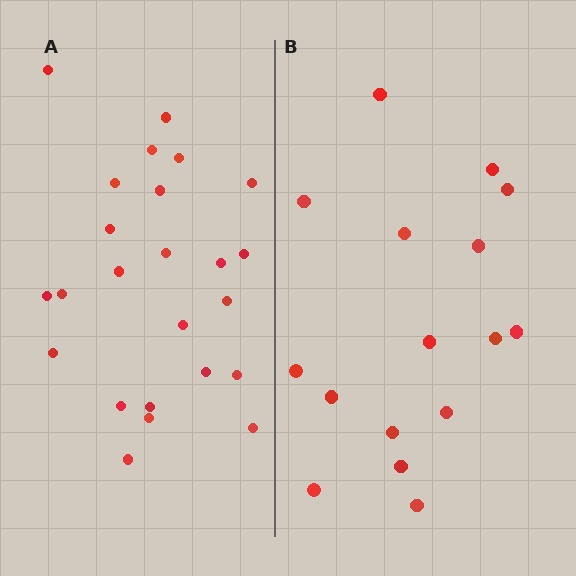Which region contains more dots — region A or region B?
Region A (the left region) has more dots.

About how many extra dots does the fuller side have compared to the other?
Region A has roughly 8 or so more dots than region B.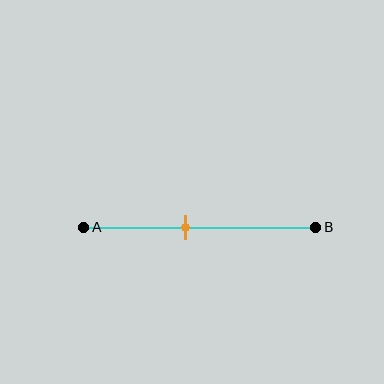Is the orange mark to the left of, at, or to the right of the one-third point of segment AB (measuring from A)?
The orange mark is to the right of the one-third point of segment AB.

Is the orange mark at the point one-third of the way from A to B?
No, the mark is at about 45% from A, not at the 33% one-third point.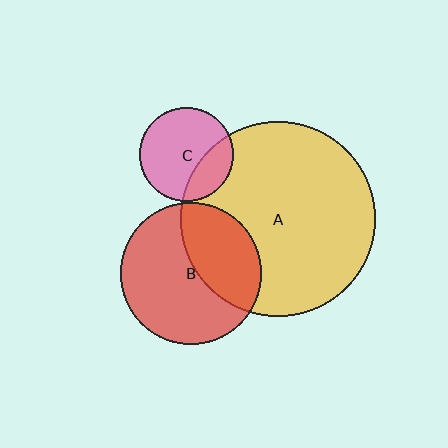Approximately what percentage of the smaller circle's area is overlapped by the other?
Approximately 40%.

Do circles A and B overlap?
Yes.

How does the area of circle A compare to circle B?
Approximately 1.9 times.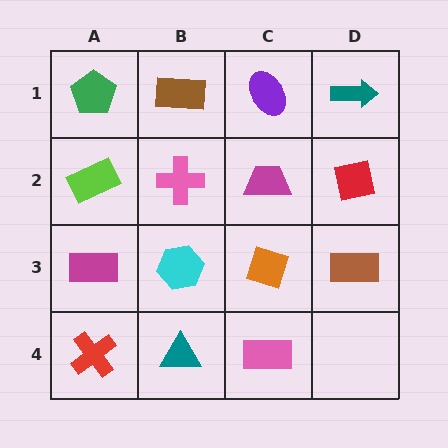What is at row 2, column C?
A magenta trapezoid.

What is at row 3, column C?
An orange diamond.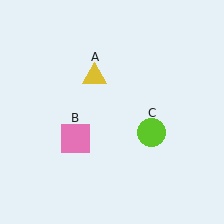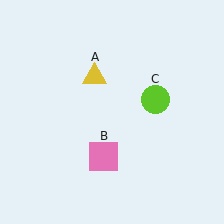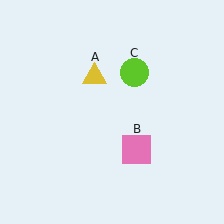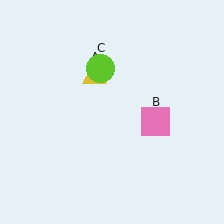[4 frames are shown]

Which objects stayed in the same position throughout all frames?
Yellow triangle (object A) remained stationary.